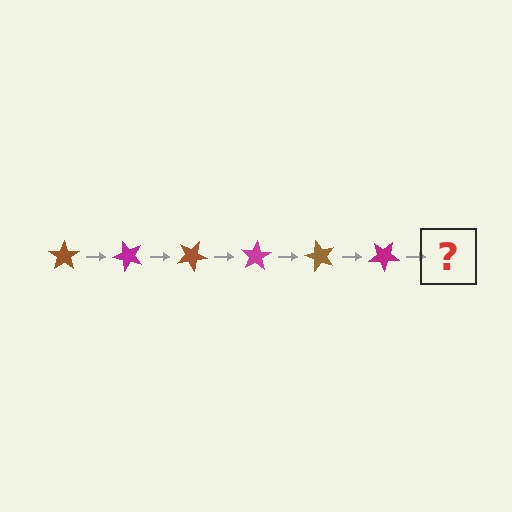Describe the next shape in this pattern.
It should be a brown star, rotated 300 degrees from the start.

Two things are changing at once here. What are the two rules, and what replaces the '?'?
The two rules are that it rotates 50 degrees each step and the color cycles through brown and magenta. The '?' should be a brown star, rotated 300 degrees from the start.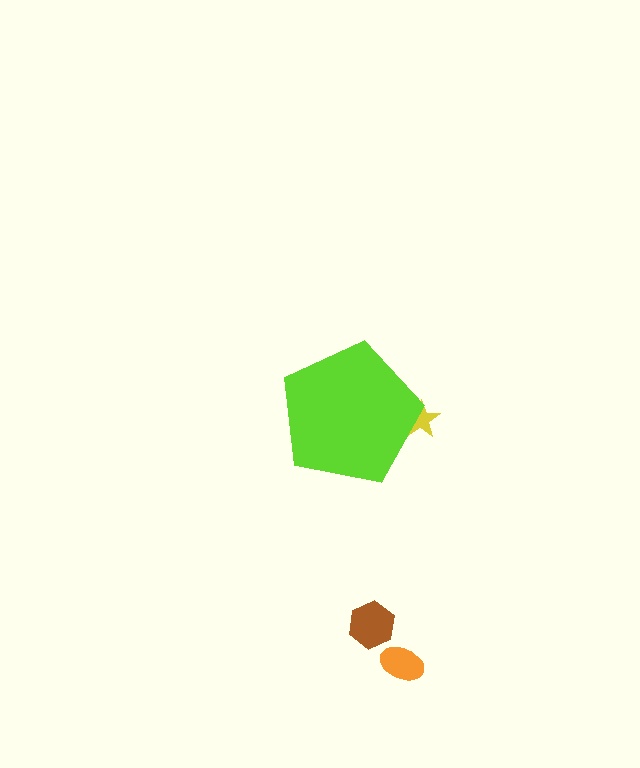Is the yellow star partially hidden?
Yes, the yellow star is partially hidden behind the lime pentagon.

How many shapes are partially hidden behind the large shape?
1 shape is partially hidden.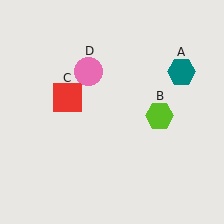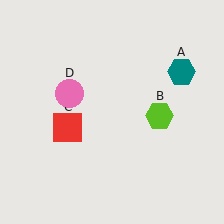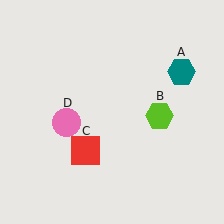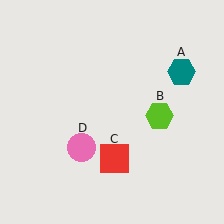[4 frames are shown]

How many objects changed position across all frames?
2 objects changed position: red square (object C), pink circle (object D).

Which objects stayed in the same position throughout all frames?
Teal hexagon (object A) and lime hexagon (object B) remained stationary.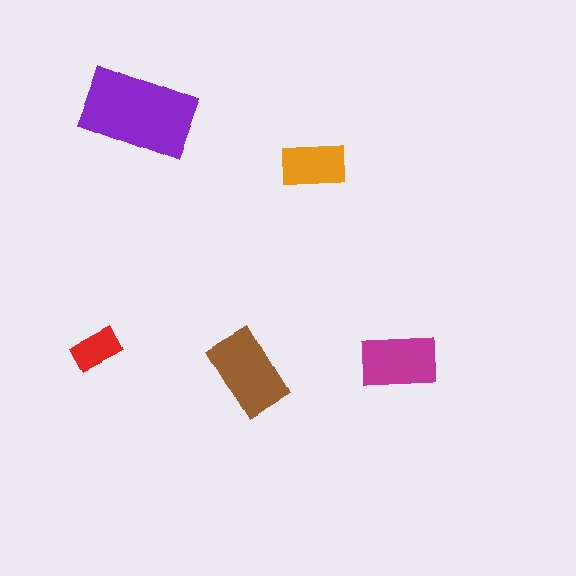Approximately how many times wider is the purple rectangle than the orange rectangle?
About 1.5 times wider.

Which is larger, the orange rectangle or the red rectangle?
The orange one.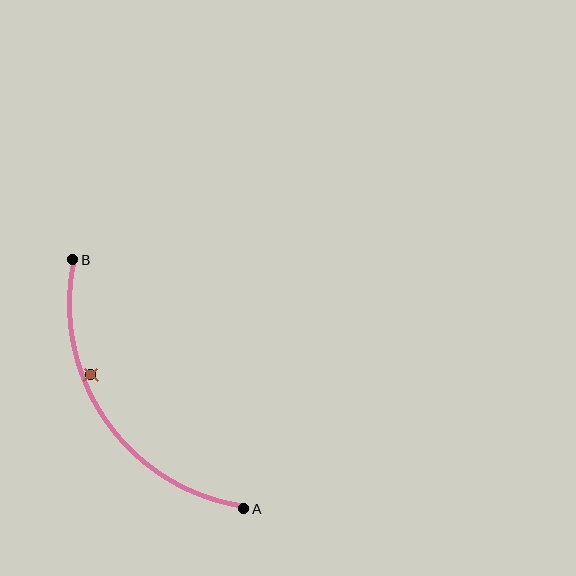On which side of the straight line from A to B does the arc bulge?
The arc bulges below and to the left of the straight line connecting A and B.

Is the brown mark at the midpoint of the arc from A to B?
No — the brown mark does not lie on the arc at all. It sits slightly inside the curve.